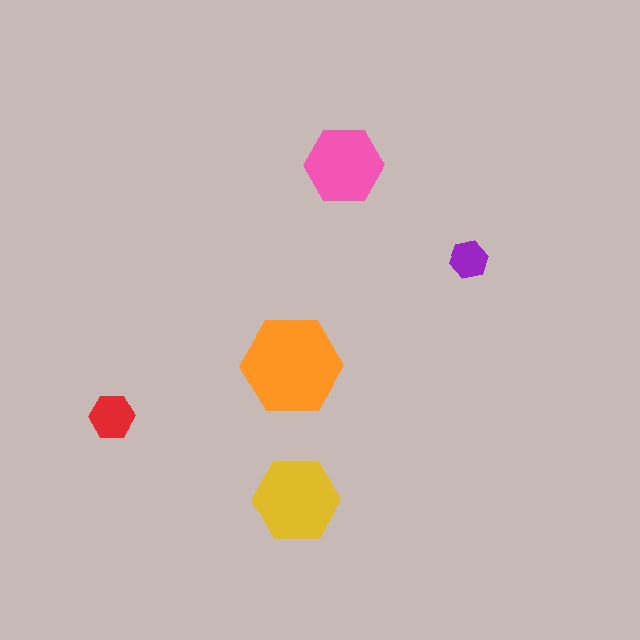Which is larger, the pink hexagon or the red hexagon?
The pink one.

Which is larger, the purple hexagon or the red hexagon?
The red one.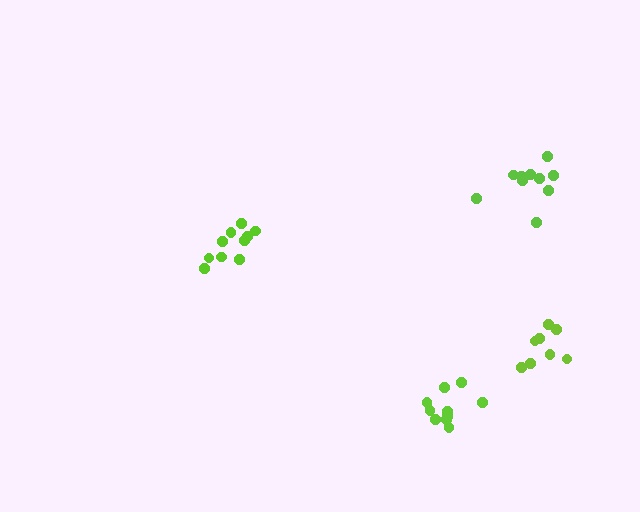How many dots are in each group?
Group 1: 10 dots, Group 2: 10 dots, Group 3: 8 dots, Group 4: 10 dots (38 total).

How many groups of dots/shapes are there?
There are 4 groups.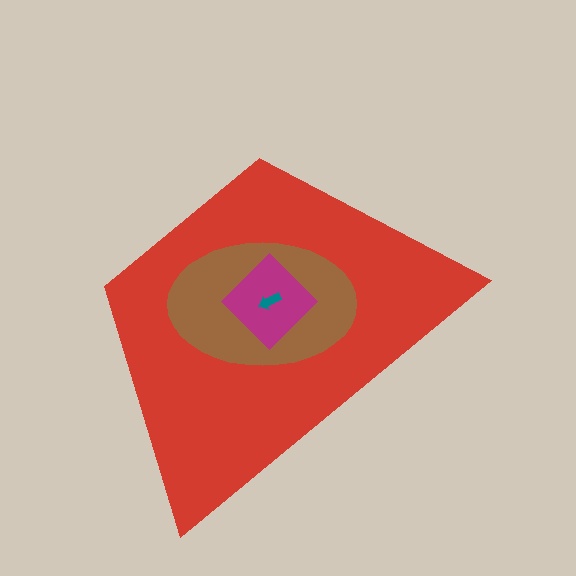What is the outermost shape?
The red trapezoid.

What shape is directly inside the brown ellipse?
The magenta diamond.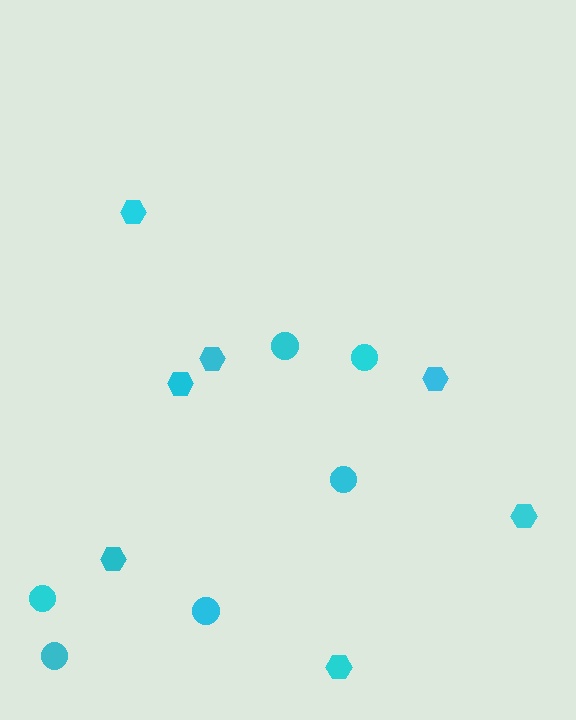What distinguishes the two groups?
There are 2 groups: one group of circles (6) and one group of hexagons (7).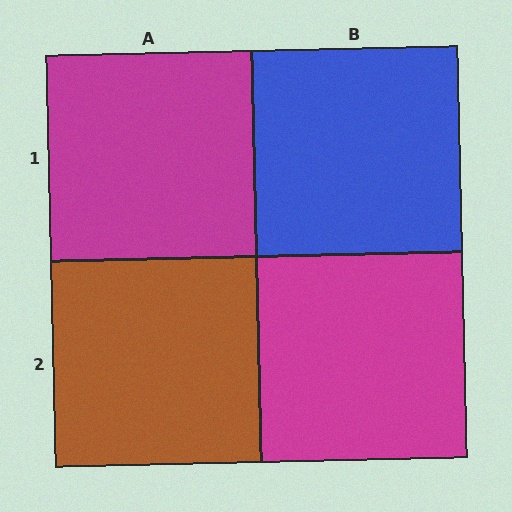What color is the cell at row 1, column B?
Blue.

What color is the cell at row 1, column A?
Magenta.